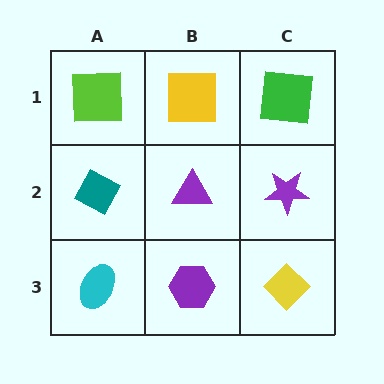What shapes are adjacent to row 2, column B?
A yellow square (row 1, column B), a purple hexagon (row 3, column B), a teal diamond (row 2, column A), a purple star (row 2, column C).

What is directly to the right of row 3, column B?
A yellow diamond.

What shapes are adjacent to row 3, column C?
A purple star (row 2, column C), a purple hexagon (row 3, column B).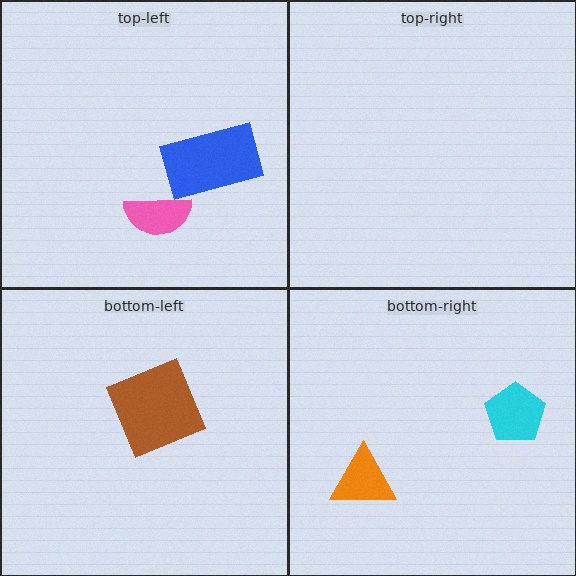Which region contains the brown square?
The bottom-left region.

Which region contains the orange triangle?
The bottom-right region.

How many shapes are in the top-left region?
2.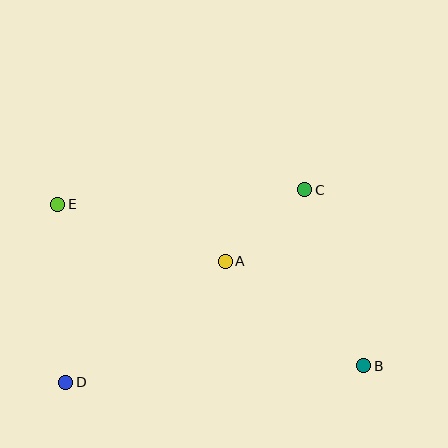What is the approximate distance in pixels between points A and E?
The distance between A and E is approximately 177 pixels.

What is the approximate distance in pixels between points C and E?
The distance between C and E is approximately 247 pixels.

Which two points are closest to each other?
Points A and C are closest to each other.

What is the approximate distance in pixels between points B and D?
The distance between B and D is approximately 299 pixels.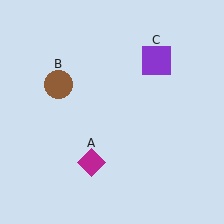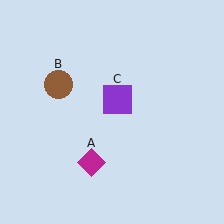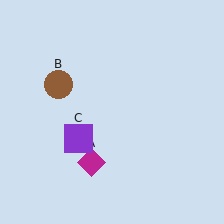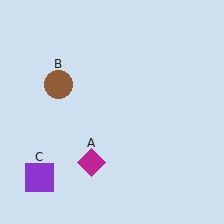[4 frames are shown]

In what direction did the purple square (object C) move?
The purple square (object C) moved down and to the left.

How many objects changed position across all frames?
1 object changed position: purple square (object C).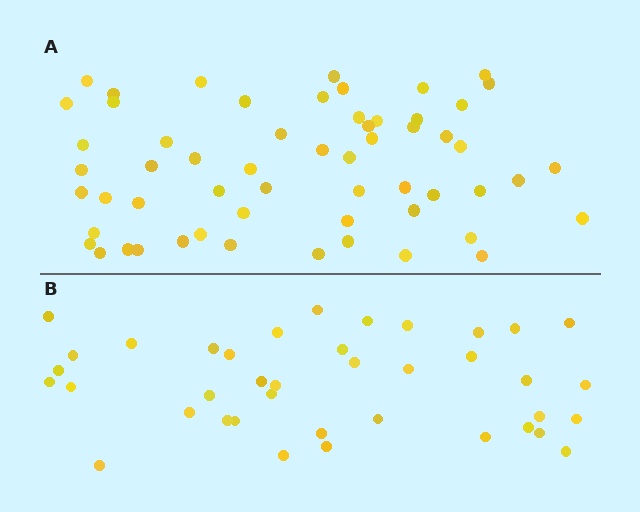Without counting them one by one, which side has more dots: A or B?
Region A (the top region) has more dots.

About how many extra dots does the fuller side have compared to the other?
Region A has approximately 20 more dots than region B.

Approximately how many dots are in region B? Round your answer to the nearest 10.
About 40 dots. (The exact count is 39, which rounds to 40.)